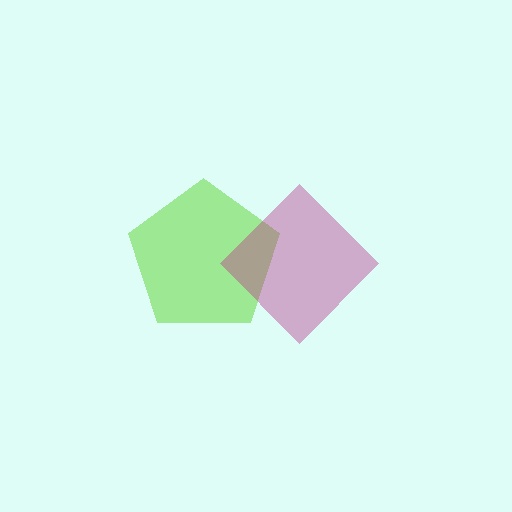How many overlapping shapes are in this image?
There are 2 overlapping shapes in the image.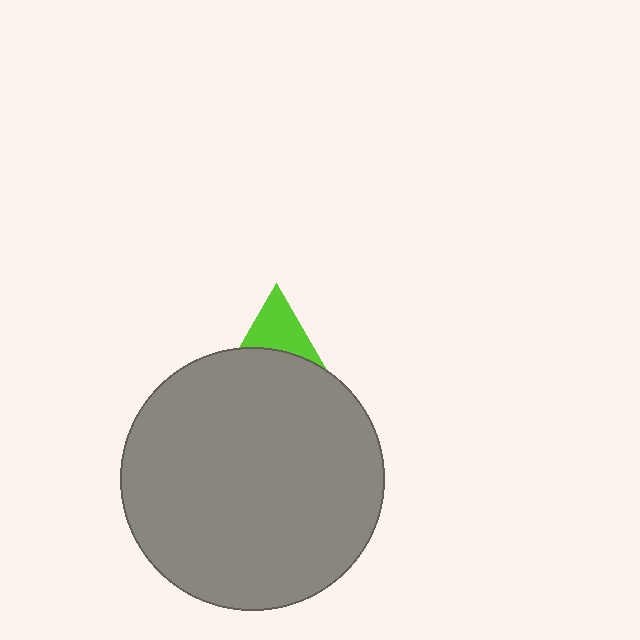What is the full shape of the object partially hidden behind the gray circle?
The partially hidden object is a lime triangle.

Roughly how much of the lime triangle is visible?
A small part of it is visible (roughly 36%).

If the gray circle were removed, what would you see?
You would see the complete lime triangle.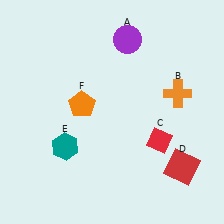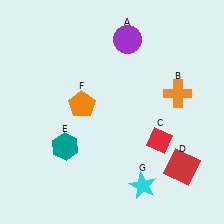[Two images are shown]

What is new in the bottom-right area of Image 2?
A cyan star (G) was added in the bottom-right area of Image 2.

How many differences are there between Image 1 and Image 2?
There is 1 difference between the two images.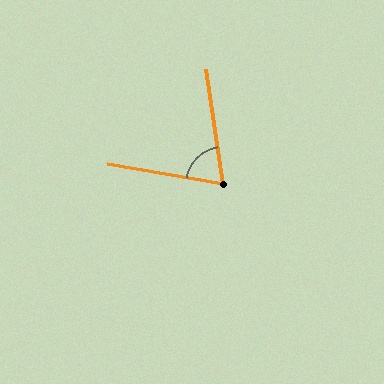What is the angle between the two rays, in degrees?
Approximately 72 degrees.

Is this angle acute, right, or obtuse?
It is acute.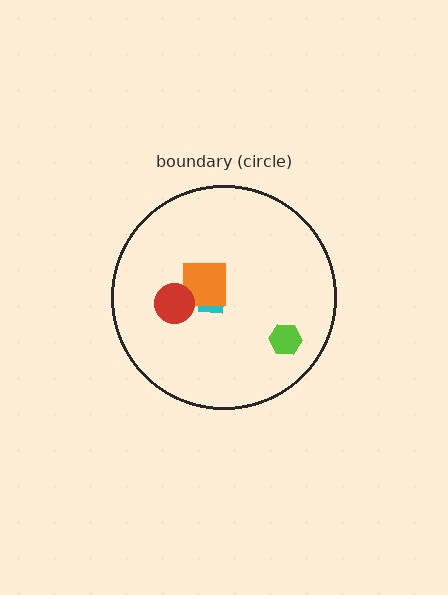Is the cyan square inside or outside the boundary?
Inside.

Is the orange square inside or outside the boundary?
Inside.